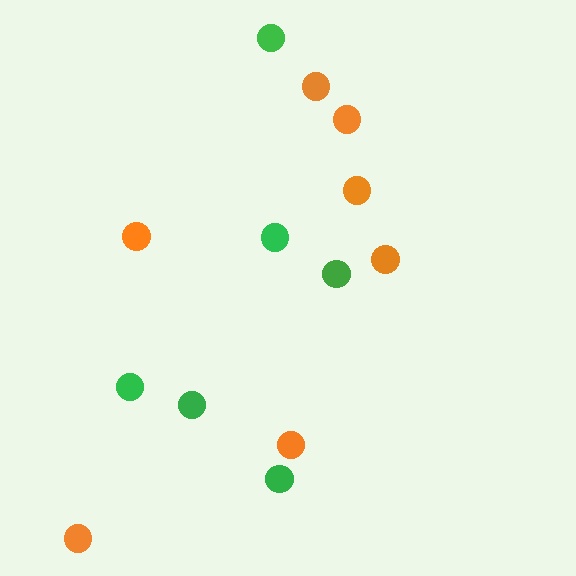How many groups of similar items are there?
There are 2 groups: one group of green circles (6) and one group of orange circles (7).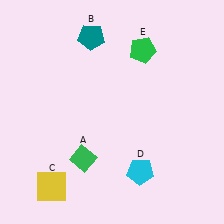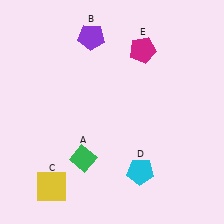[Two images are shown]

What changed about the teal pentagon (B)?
In Image 1, B is teal. In Image 2, it changed to purple.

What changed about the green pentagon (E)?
In Image 1, E is green. In Image 2, it changed to magenta.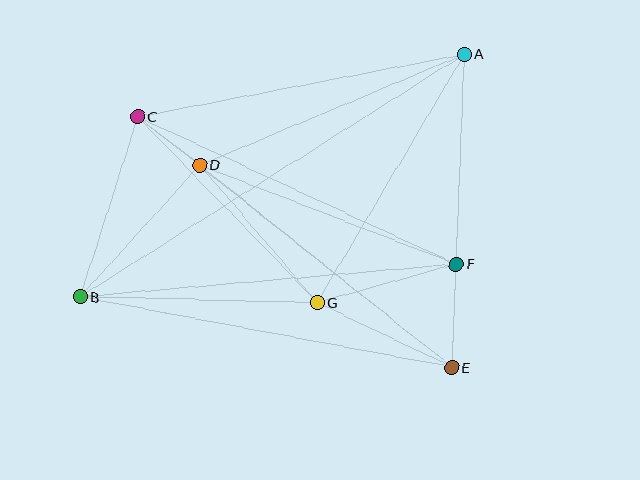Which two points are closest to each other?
Points C and D are closest to each other.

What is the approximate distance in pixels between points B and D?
The distance between B and D is approximately 178 pixels.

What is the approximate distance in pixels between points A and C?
The distance between A and C is approximately 332 pixels.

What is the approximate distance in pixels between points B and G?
The distance between B and G is approximately 237 pixels.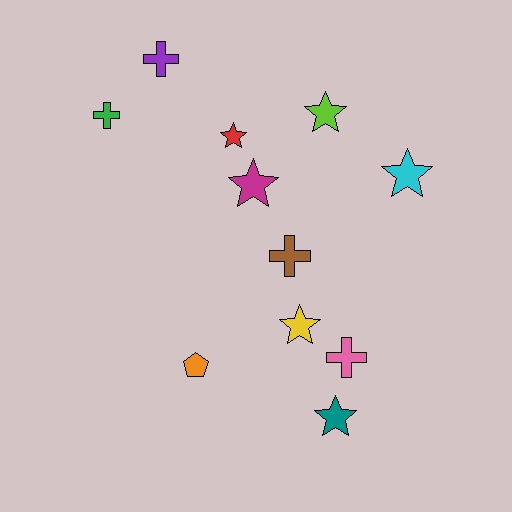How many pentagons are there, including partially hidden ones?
There is 1 pentagon.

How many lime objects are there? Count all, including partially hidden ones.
There is 1 lime object.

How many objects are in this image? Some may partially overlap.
There are 11 objects.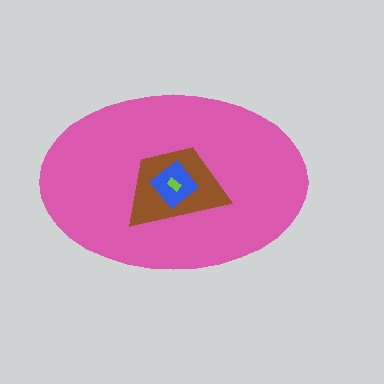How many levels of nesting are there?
4.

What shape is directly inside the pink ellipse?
The brown trapezoid.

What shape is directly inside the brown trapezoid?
The blue diamond.